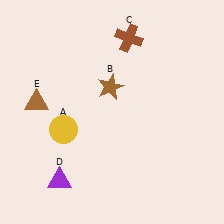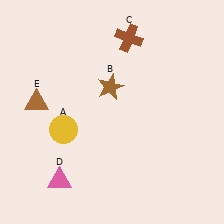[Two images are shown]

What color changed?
The triangle (D) changed from purple in Image 1 to pink in Image 2.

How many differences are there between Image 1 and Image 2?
There is 1 difference between the two images.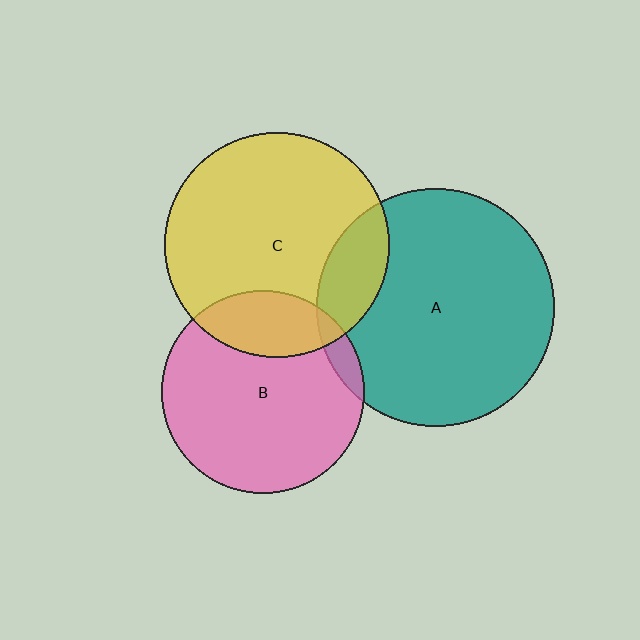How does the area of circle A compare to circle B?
Approximately 1.4 times.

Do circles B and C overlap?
Yes.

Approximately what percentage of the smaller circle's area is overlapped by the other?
Approximately 20%.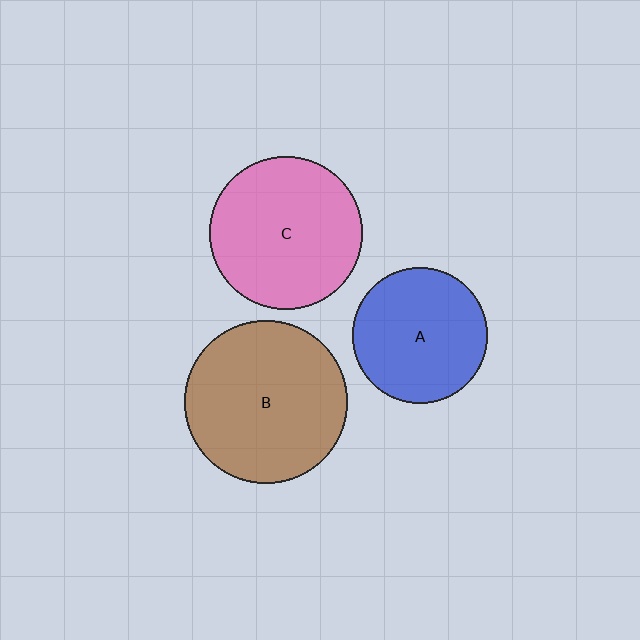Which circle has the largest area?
Circle B (brown).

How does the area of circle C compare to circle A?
Approximately 1.3 times.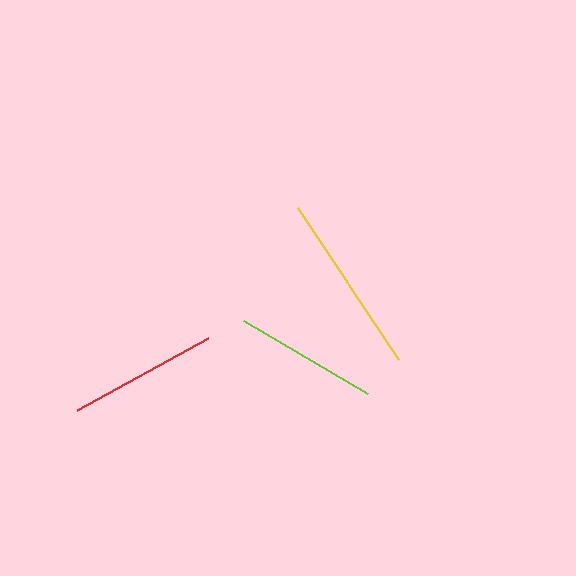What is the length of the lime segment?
The lime segment is approximately 144 pixels long.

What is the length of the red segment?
The red segment is approximately 149 pixels long.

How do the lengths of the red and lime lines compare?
The red and lime lines are approximately the same length.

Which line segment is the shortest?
The lime line is the shortest at approximately 144 pixels.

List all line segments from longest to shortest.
From longest to shortest: yellow, red, lime.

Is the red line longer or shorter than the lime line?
The red line is longer than the lime line.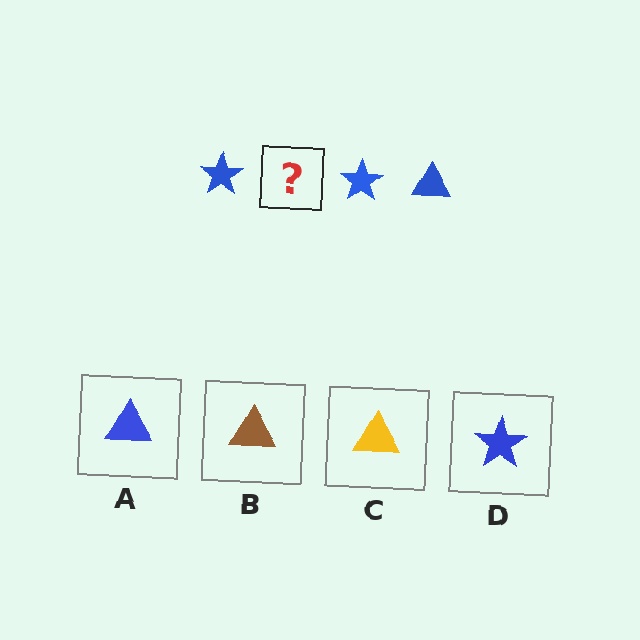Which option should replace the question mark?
Option A.